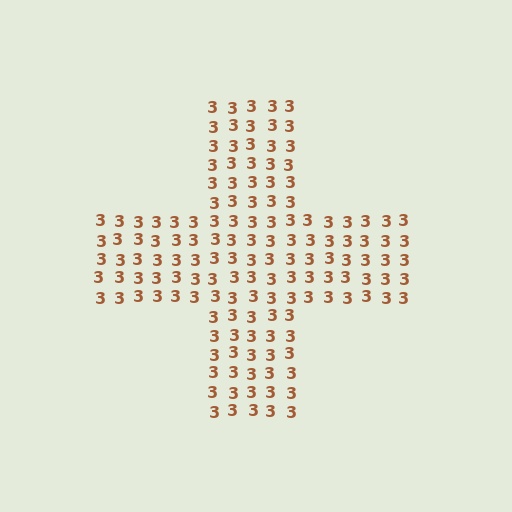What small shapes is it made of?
It is made of small digit 3's.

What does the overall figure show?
The overall figure shows a cross.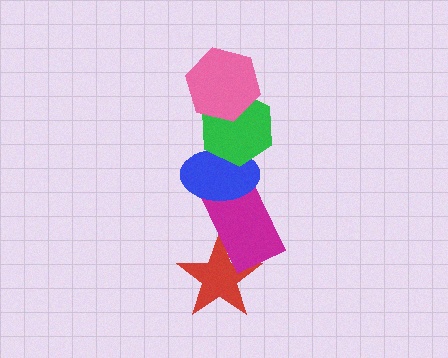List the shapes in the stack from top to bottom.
From top to bottom: the pink hexagon, the green hexagon, the blue ellipse, the magenta rectangle, the red star.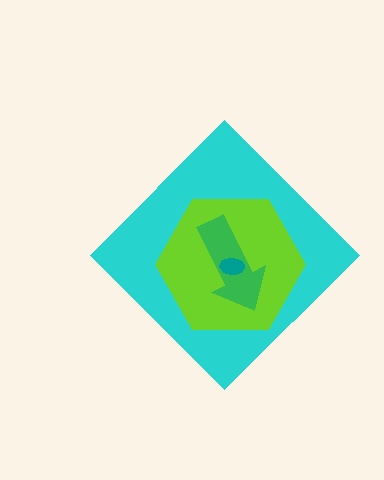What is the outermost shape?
The cyan diamond.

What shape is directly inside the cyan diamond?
The lime hexagon.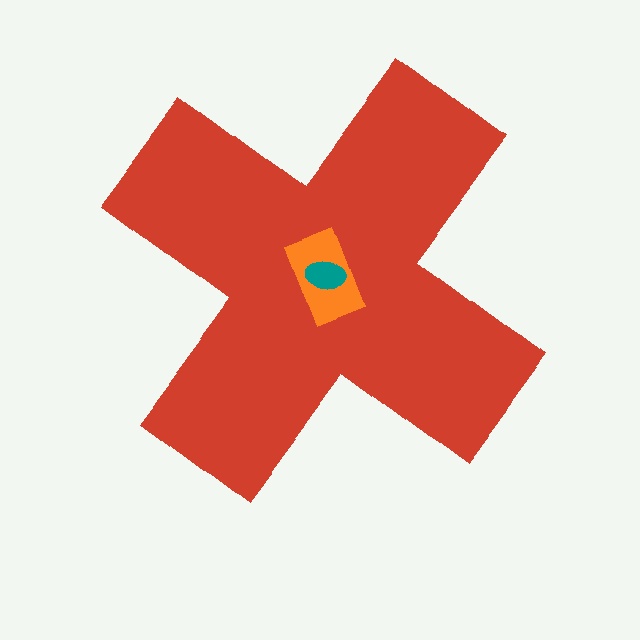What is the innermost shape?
The teal ellipse.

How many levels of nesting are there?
3.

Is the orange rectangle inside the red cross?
Yes.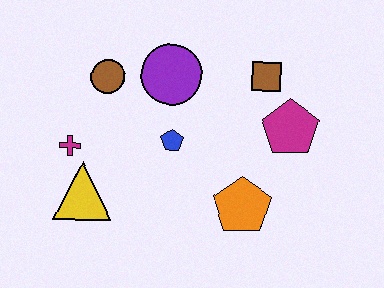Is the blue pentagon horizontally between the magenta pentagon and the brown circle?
Yes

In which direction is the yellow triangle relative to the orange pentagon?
The yellow triangle is to the left of the orange pentagon.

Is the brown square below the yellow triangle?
No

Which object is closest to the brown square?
The magenta pentagon is closest to the brown square.